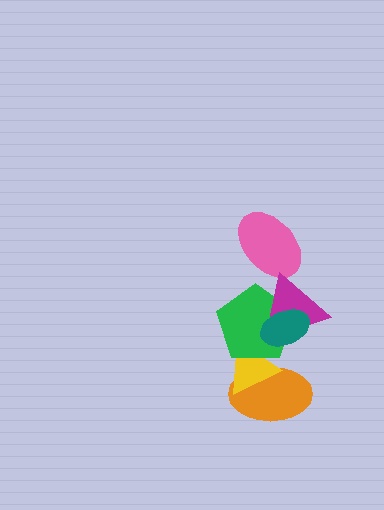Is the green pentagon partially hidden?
Yes, it is partially covered by another shape.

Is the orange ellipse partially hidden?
Yes, it is partially covered by another shape.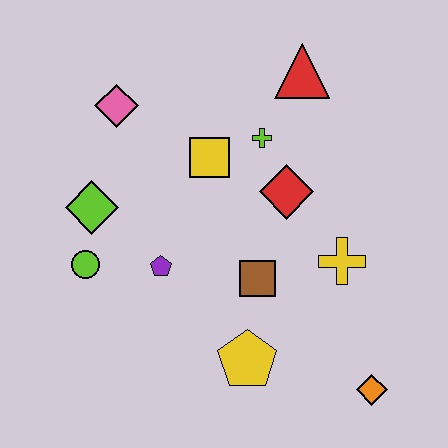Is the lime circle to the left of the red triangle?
Yes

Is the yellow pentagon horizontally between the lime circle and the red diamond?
Yes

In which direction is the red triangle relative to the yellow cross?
The red triangle is above the yellow cross.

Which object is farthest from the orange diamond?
The pink diamond is farthest from the orange diamond.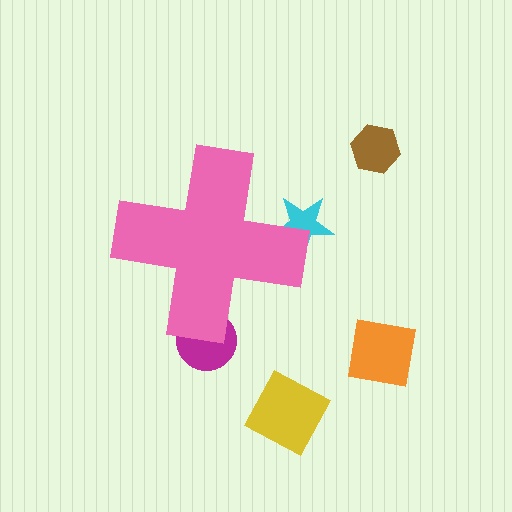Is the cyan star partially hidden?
Yes, the cyan star is partially hidden behind the pink cross.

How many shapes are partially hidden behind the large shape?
2 shapes are partially hidden.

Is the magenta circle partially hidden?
Yes, the magenta circle is partially hidden behind the pink cross.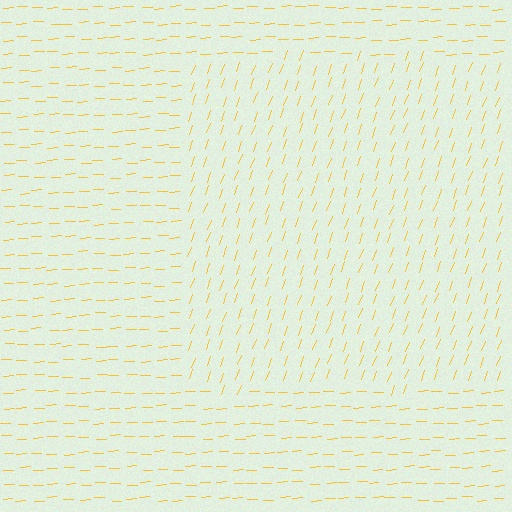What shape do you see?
I see a rectangle.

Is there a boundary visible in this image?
Yes, there is a texture boundary formed by a change in line orientation.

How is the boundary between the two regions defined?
The boundary is defined purely by a change in line orientation (approximately 68 degrees difference). All lines are the same color and thickness.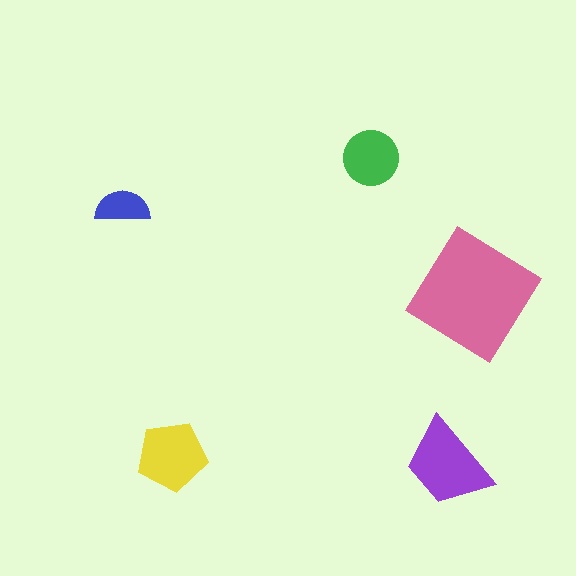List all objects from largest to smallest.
The pink diamond, the purple trapezoid, the yellow pentagon, the green circle, the blue semicircle.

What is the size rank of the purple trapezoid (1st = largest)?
2nd.